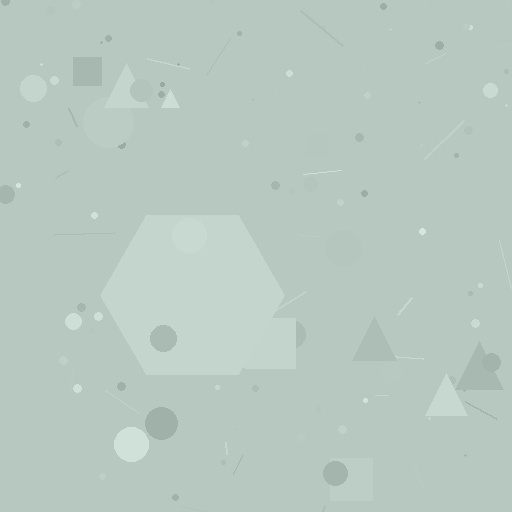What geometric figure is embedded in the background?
A hexagon is embedded in the background.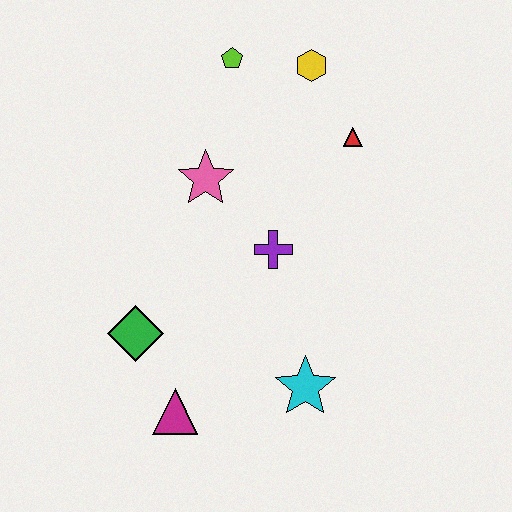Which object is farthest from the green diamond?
The yellow hexagon is farthest from the green diamond.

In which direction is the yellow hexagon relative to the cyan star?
The yellow hexagon is above the cyan star.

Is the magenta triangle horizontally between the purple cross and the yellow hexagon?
No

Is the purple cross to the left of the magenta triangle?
No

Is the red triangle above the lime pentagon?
No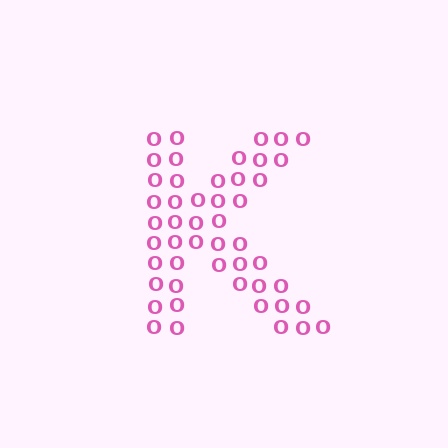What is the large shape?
The large shape is the letter K.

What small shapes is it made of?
It is made of small letter O's.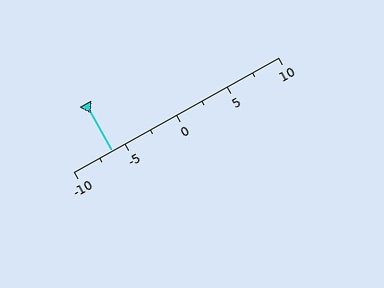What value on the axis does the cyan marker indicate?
The marker indicates approximately -6.2.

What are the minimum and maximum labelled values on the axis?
The axis runs from -10 to 10.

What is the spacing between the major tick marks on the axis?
The major ticks are spaced 5 apart.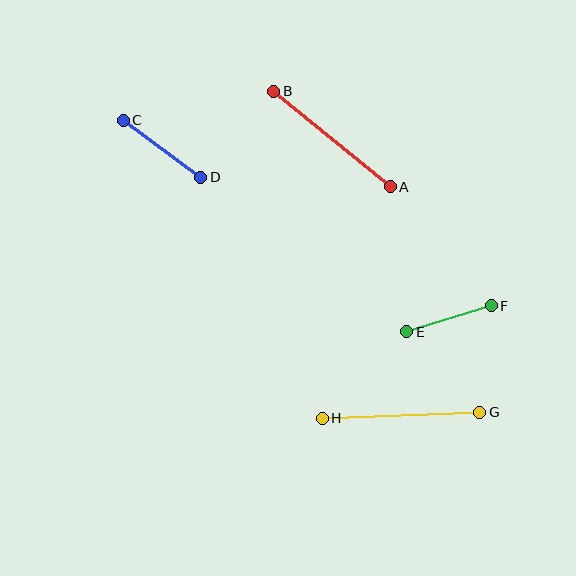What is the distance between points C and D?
The distance is approximately 96 pixels.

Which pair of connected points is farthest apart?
Points G and H are farthest apart.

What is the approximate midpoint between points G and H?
The midpoint is at approximately (401, 415) pixels.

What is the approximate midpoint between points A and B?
The midpoint is at approximately (332, 139) pixels.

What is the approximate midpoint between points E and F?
The midpoint is at approximately (449, 319) pixels.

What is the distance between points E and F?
The distance is approximately 88 pixels.